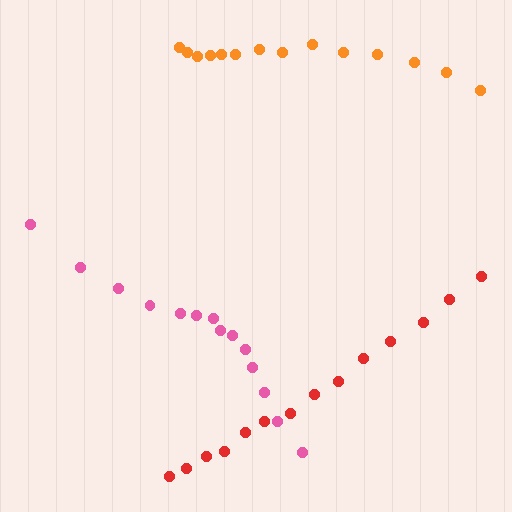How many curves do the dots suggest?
There are 3 distinct paths.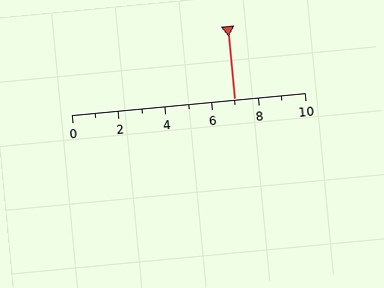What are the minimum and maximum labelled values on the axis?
The axis runs from 0 to 10.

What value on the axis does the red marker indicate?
The marker indicates approximately 7.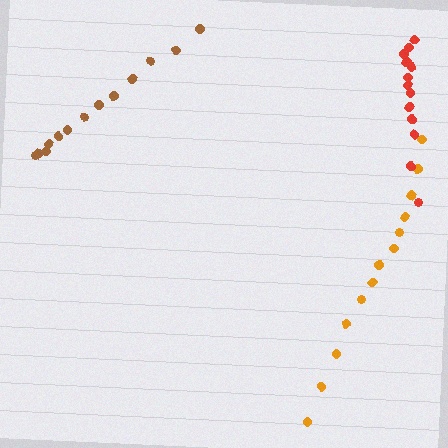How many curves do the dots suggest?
There are 3 distinct paths.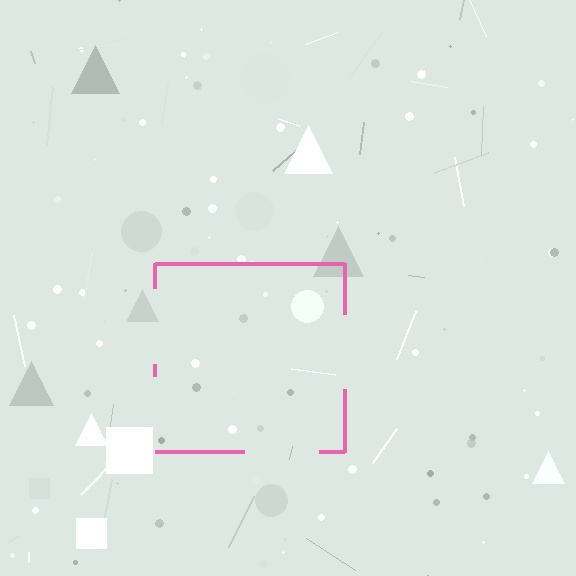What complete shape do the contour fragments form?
The contour fragments form a square.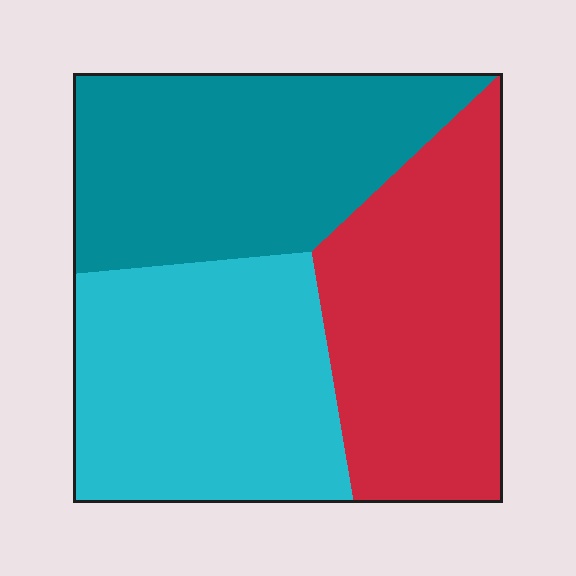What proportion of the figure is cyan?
Cyan covers around 35% of the figure.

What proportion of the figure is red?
Red covers around 30% of the figure.